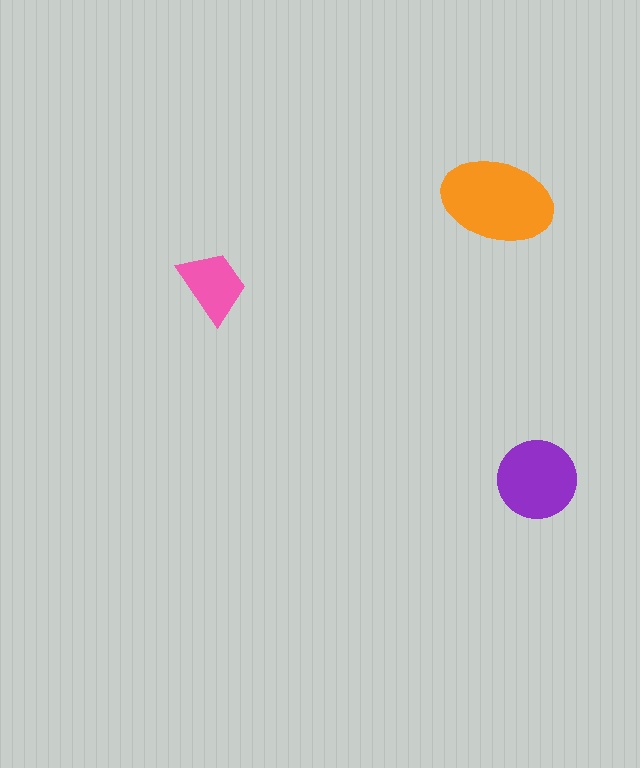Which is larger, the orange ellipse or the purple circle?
The orange ellipse.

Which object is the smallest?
The pink trapezoid.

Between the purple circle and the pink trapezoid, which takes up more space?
The purple circle.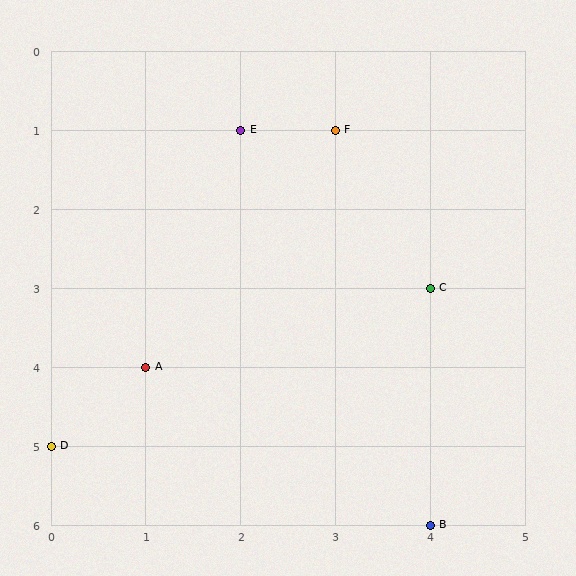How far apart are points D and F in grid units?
Points D and F are 3 columns and 4 rows apart (about 5.0 grid units diagonally).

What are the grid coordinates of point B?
Point B is at grid coordinates (4, 6).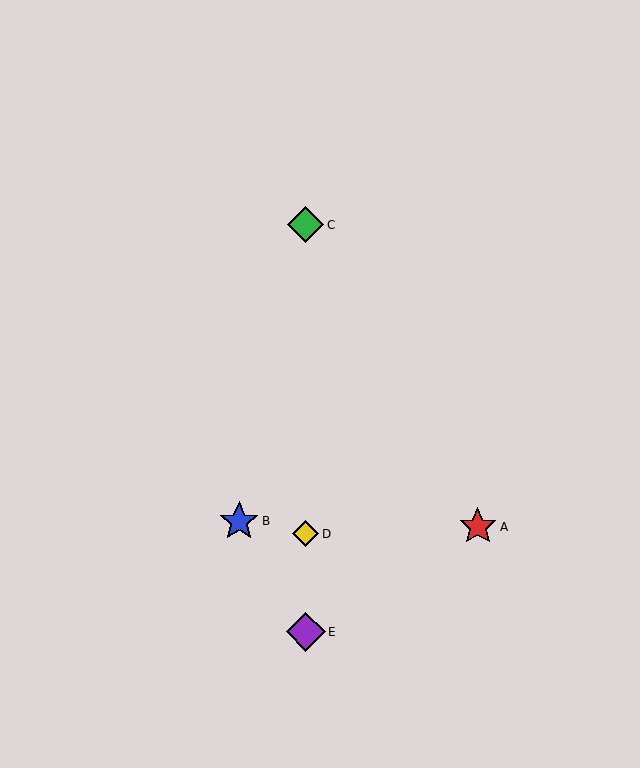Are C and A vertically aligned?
No, C is at x≈306 and A is at x≈478.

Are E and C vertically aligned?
Yes, both are at x≈306.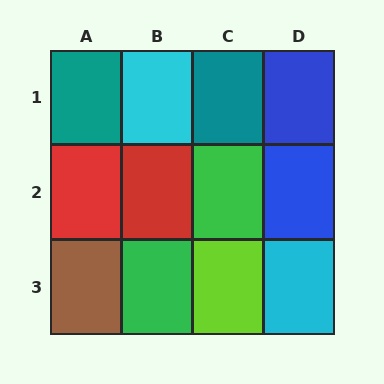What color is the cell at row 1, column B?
Cyan.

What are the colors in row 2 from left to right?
Red, red, green, blue.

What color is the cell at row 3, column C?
Lime.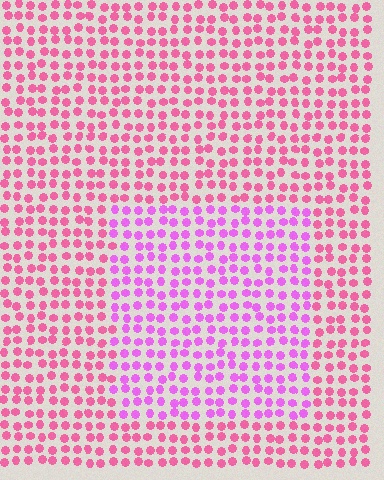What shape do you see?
I see a rectangle.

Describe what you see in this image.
The image is filled with small pink elements in a uniform arrangement. A rectangle-shaped region is visible where the elements are tinted to a slightly different hue, forming a subtle color boundary.